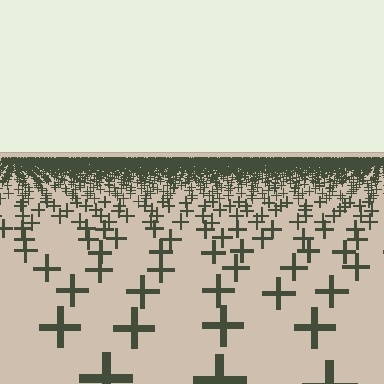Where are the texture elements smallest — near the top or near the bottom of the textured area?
Near the top.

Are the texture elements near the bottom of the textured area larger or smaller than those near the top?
Larger. Near the bottom, elements are closer to the viewer and appear at a bigger on-screen size.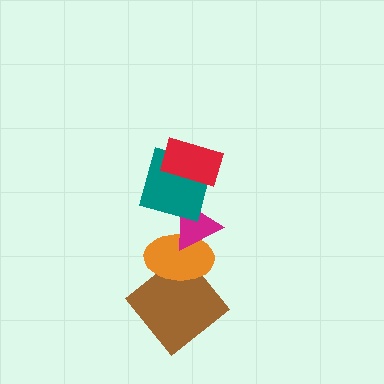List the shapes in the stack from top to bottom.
From top to bottom: the red rectangle, the teal square, the magenta triangle, the orange ellipse, the brown diamond.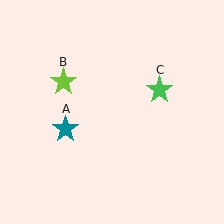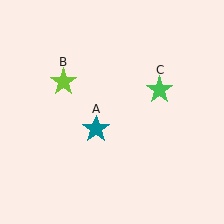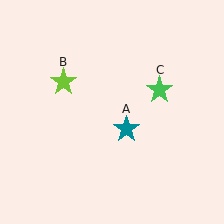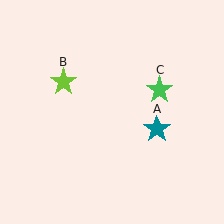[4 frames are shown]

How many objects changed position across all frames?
1 object changed position: teal star (object A).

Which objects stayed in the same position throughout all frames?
Lime star (object B) and green star (object C) remained stationary.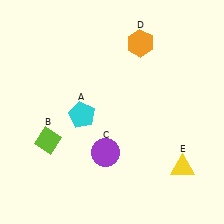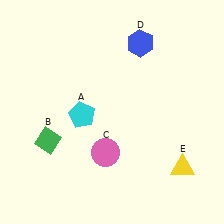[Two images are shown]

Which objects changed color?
B changed from lime to green. C changed from purple to pink. D changed from orange to blue.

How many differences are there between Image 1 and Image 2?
There are 3 differences between the two images.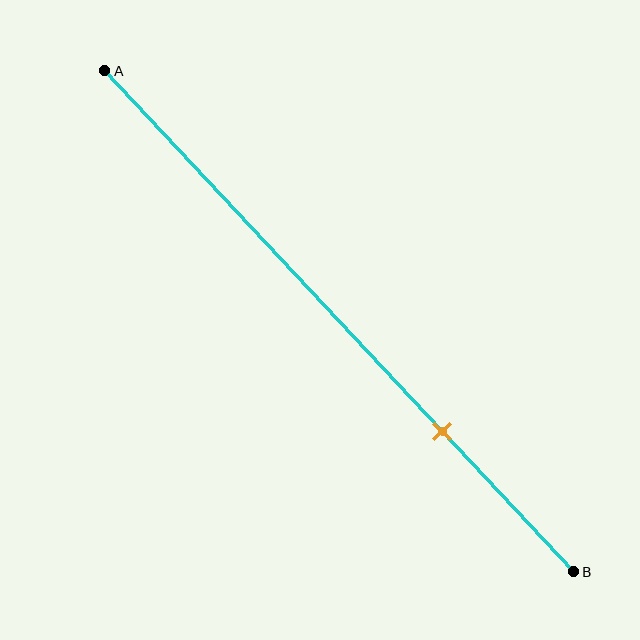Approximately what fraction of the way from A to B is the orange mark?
The orange mark is approximately 70% of the way from A to B.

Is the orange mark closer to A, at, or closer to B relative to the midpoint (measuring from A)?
The orange mark is closer to point B than the midpoint of segment AB.